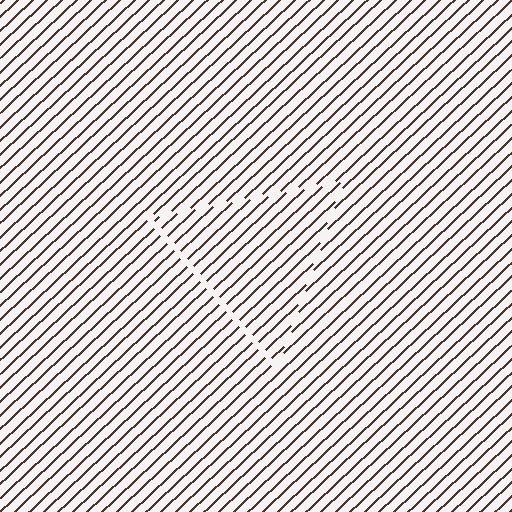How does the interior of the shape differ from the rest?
The interior of the shape contains the same grating, shifted by half a period — the contour is defined by the phase discontinuity where line-ends from the inner and outer gratings abut.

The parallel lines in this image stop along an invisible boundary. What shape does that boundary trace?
An illusory triangle. The interior of the shape contains the same grating, shifted by half a period — the contour is defined by the phase discontinuity where line-ends from the inner and outer gratings abut.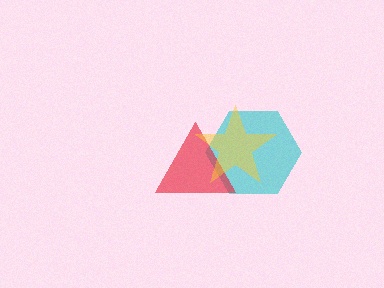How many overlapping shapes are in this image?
There are 3 overlapping shapes in the image.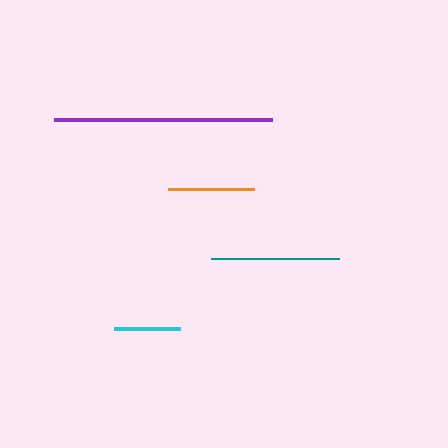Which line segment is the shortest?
The cyan line is the shortest at approximately 67 pixels.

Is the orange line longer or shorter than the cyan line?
The orange line is longer than the cyan line.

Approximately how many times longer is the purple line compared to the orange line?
The purple line is approximately 2.5 times the length of the orange line.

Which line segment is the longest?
The purple line is the longest at approximately 218 pixels.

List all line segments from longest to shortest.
From longest to shortest: purple, teal, orange, cyan.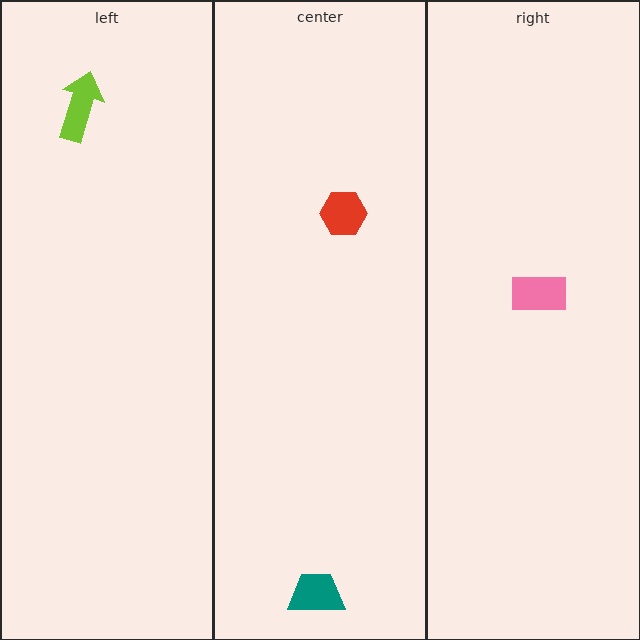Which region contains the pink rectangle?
The right region.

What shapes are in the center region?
The red hexagon, the teal trapezoid.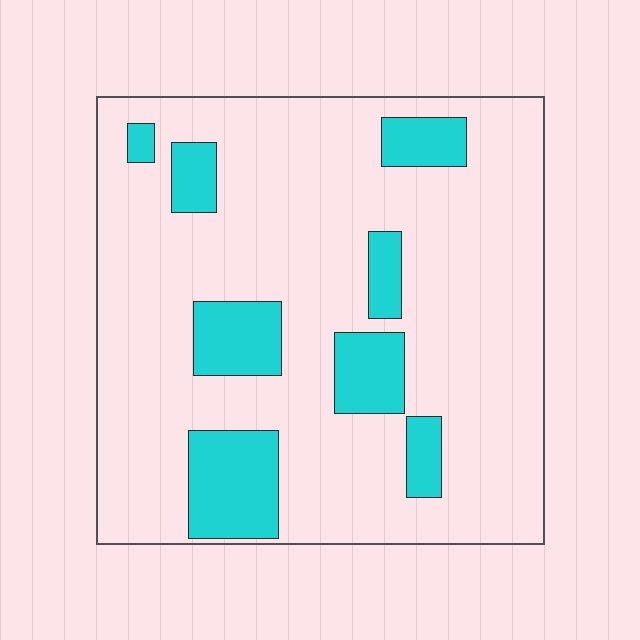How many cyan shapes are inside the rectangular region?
8.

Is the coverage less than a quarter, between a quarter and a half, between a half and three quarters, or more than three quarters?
Less than a quarter.